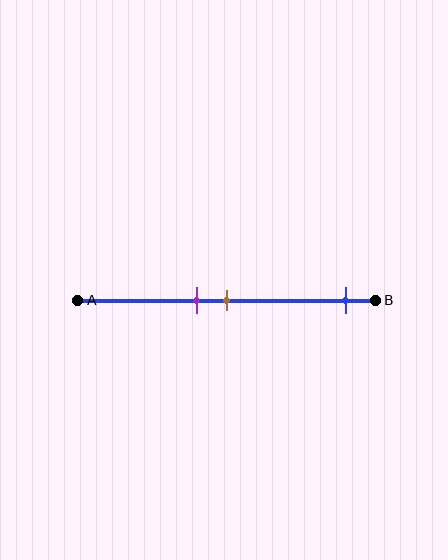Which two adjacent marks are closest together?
The purple and brown marks are the closest adjacent pair.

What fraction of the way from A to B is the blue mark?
The blue mark is approximately 90% (0.9) of the way from A to B.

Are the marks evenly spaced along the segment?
No, the marks are not evenly spaced.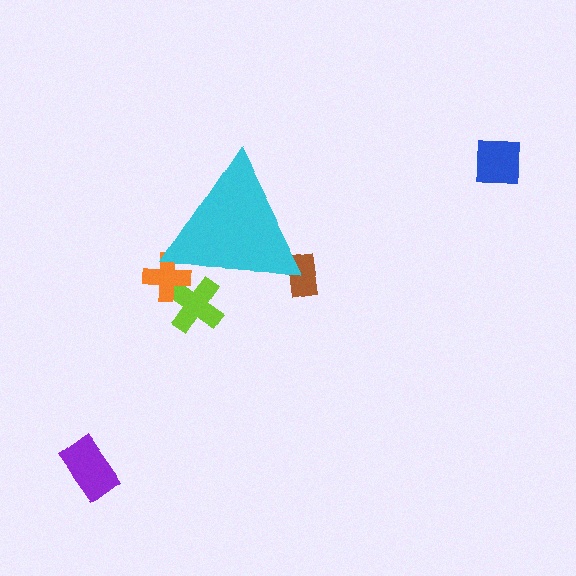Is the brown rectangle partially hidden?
Yes, the brown rectangle is partially hidden behind the cyan triangle.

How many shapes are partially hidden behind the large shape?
3 shapes are partially hidden.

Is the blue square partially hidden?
No, the blue square is fully visible.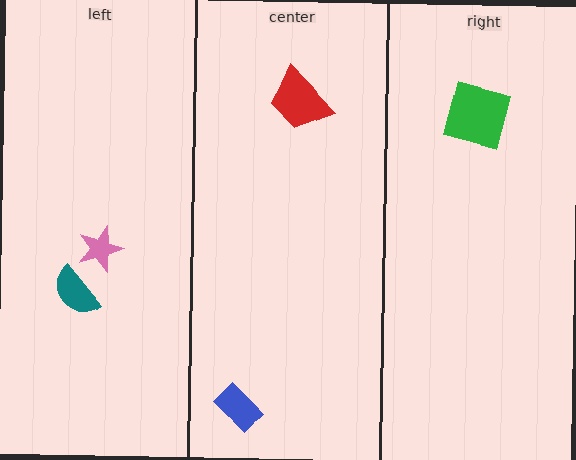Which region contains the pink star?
The left region.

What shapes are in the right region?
The green square.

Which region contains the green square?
The right region.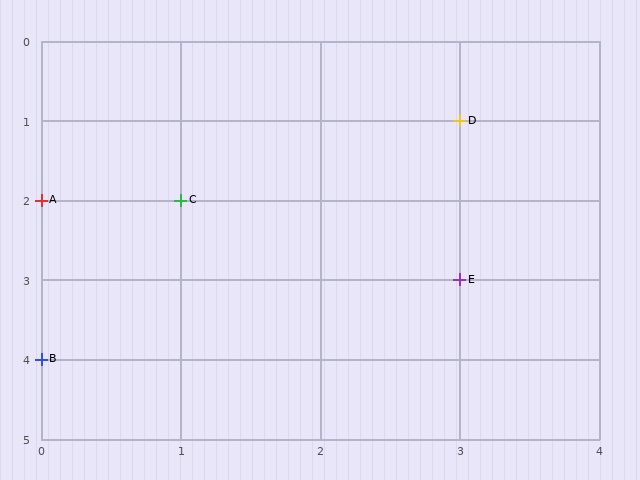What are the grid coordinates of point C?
Point C is at grid coordinates (1, 2).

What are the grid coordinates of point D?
Point D is at grid coordinates (3, 1).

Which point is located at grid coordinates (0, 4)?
Point B is at (0, 4).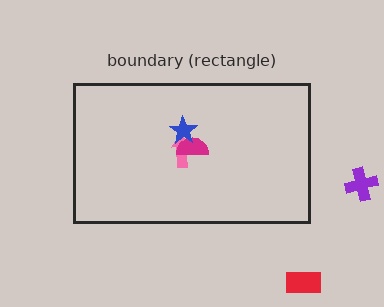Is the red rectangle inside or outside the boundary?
Outside.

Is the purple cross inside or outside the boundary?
Outside.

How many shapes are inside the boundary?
3 inside, 2 outside.